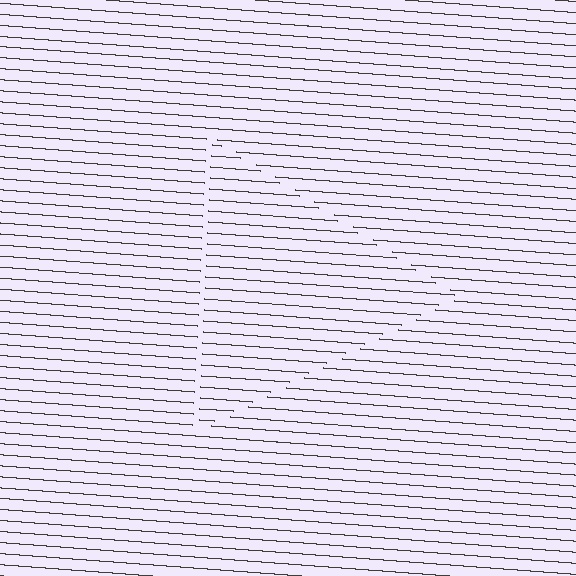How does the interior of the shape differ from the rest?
The interior of the shape contains the same grating, shifted by half a period — the contour is defined by the phase discontinuity where line-ends from the inner and outer gratings abut.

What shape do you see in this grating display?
An illusory triangle. The interior of the shape contains the same grating, shifted by half a period — the contour is defined by the phase discontinuity where line-ends from the inner and outer gratings abut.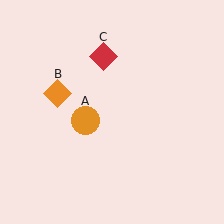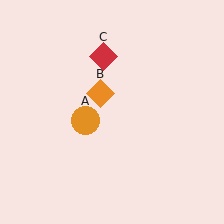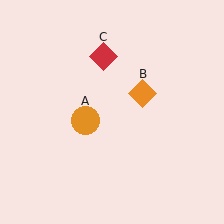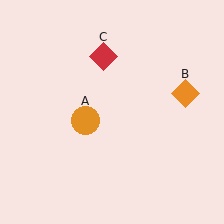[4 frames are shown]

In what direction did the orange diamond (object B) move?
The orange diamond (object B) moved right.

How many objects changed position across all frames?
1 object changed position: orange diamond (object B).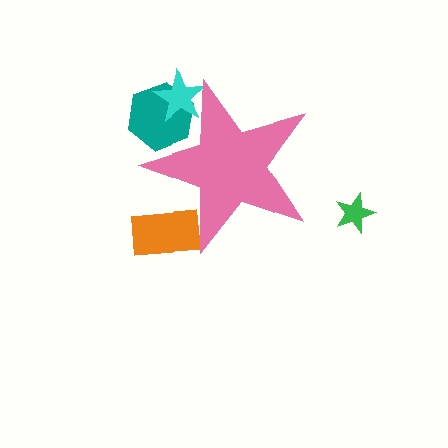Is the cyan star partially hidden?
Yes, the cyan star is partially hidden behind the pink star.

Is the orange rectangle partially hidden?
Yes, the orange rectangle is partially hidden behind the pink star.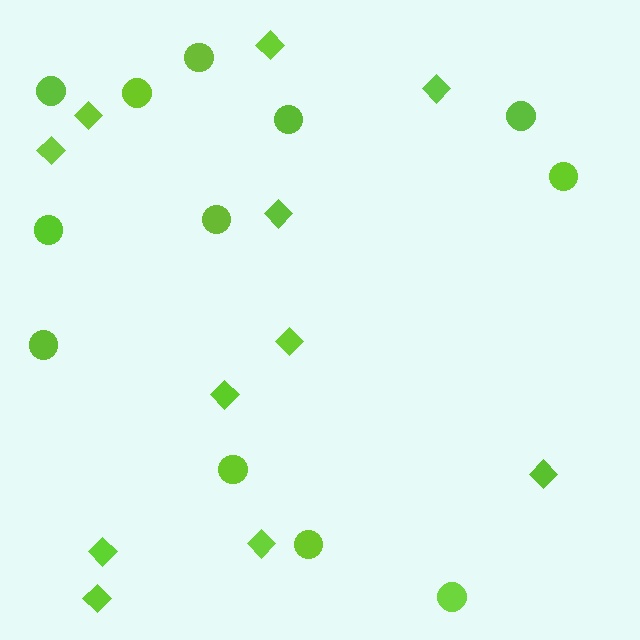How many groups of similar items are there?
There are 2 groups: one group of circles (12) and one group of diamonds (11).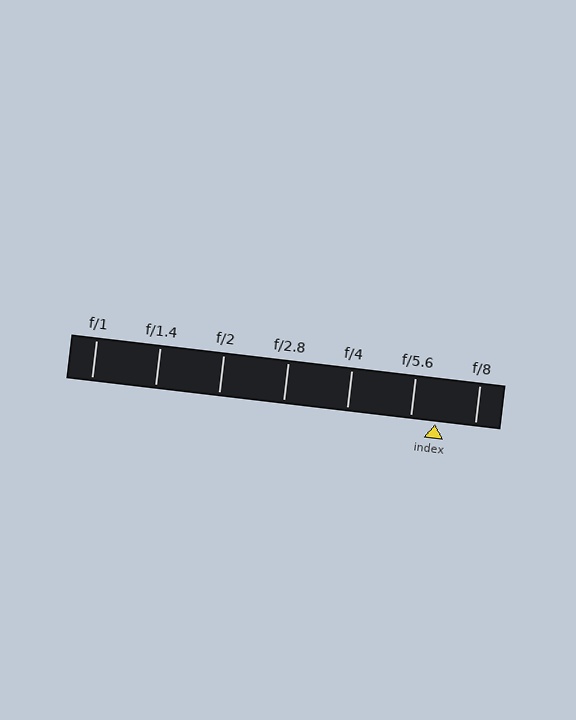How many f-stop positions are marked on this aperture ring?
There are 7 f-stop positions marked.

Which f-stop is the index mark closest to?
The index mark is closest to f/5.6.